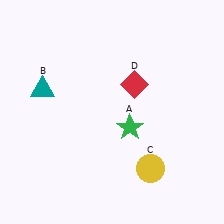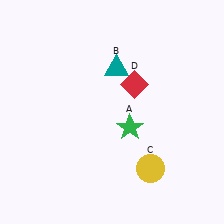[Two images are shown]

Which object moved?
The teal triangle (B) moved right.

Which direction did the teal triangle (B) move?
The teal triangle (B) moved right.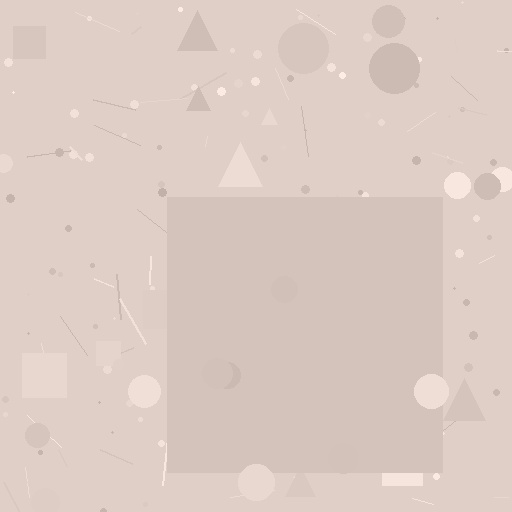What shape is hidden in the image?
A square is hidden in the image.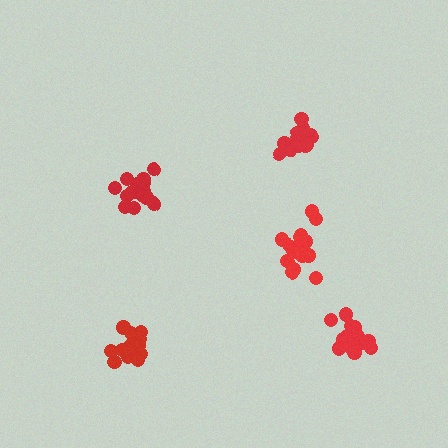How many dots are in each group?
Group 1: 20 dots, Group 2: 19 dots, Group 3: 16 dots, Group 4: 17 dots, Group 5: 18 dots (90 total).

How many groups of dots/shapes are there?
There are 5 groups.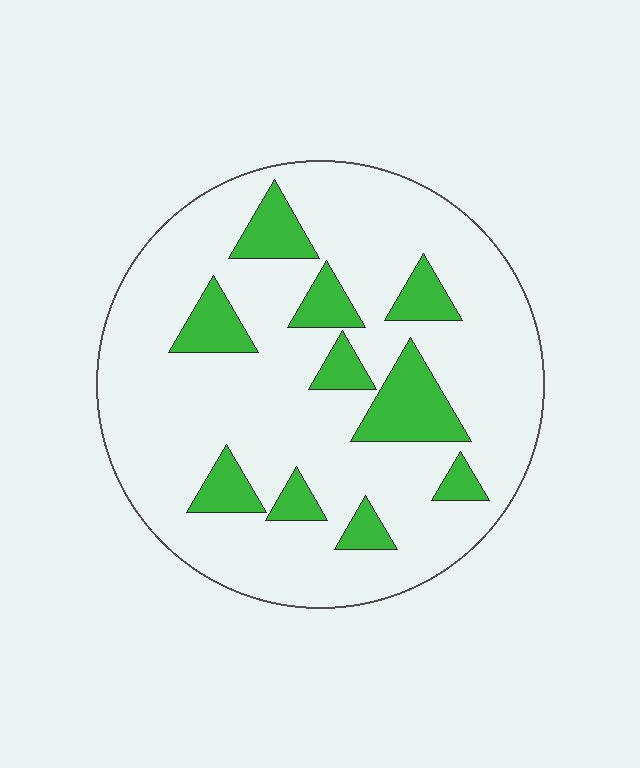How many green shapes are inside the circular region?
10.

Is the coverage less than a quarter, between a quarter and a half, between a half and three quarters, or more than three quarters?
Less than a quarter.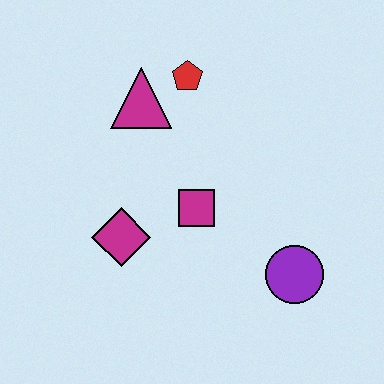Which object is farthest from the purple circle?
The magenta triangle is farthest from the purple circle.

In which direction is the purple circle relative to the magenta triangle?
The purple circle is below the magenta triangle.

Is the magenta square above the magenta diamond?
Yes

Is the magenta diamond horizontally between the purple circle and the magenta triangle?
No